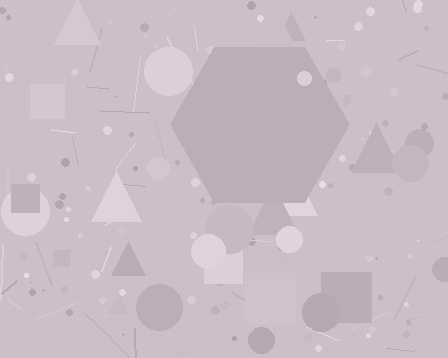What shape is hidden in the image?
A hexagon is hidden in the image.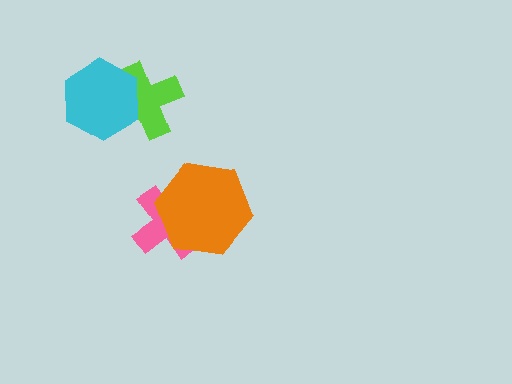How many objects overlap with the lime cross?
1 object overlaps with the lime cross.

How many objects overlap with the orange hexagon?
1 object overlaps with the orange hexagon.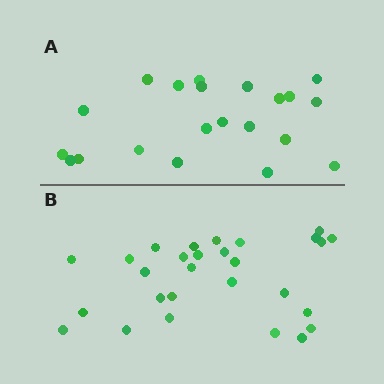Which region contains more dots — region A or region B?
Region B (the bottom region) has more dots.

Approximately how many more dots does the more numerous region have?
Region B has roughly 8 or so more dots than region A.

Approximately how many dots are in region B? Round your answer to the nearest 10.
About 30 dots. (The exact count is 28, which rounds to 30.)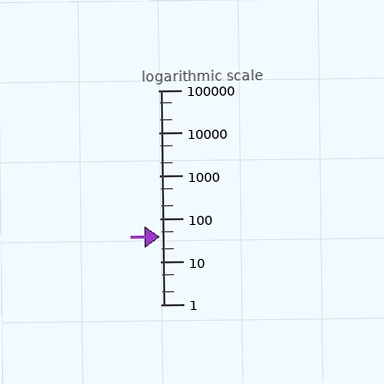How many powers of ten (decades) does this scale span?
The scale spans 5 decades, from 1 to 100000.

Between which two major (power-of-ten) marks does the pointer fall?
The pointer is between 10 and 100.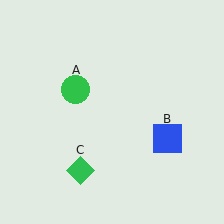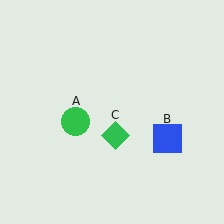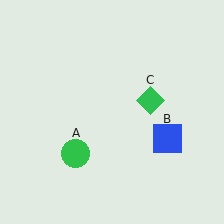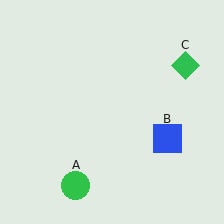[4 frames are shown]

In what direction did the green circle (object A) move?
The green circle (object A) moved down.